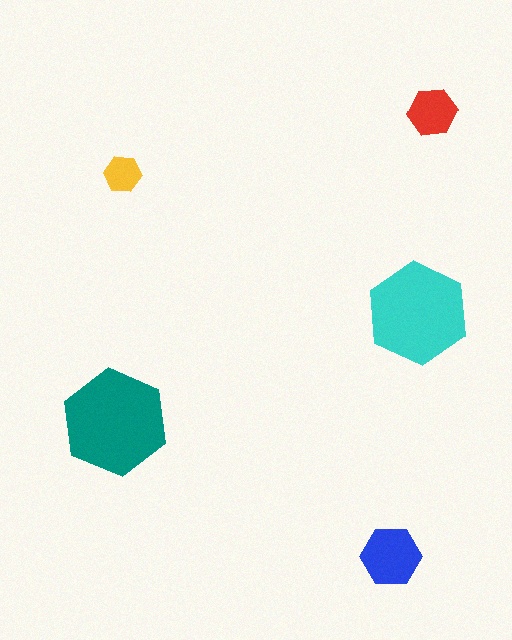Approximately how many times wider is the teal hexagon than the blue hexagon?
About 2 times wider.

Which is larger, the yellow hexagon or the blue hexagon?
The blue one.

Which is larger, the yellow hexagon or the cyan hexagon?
The cyan one.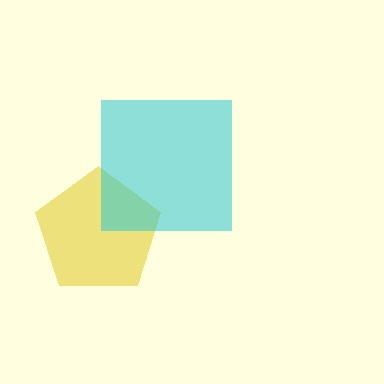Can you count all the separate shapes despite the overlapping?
Yes, there are 2 separate shapes.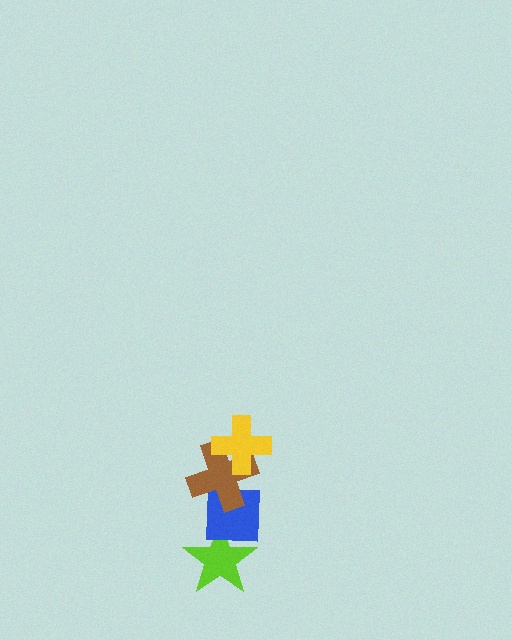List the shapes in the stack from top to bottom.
From top to bottom: the yellow cross, the brown cross, the blue square, the lime star.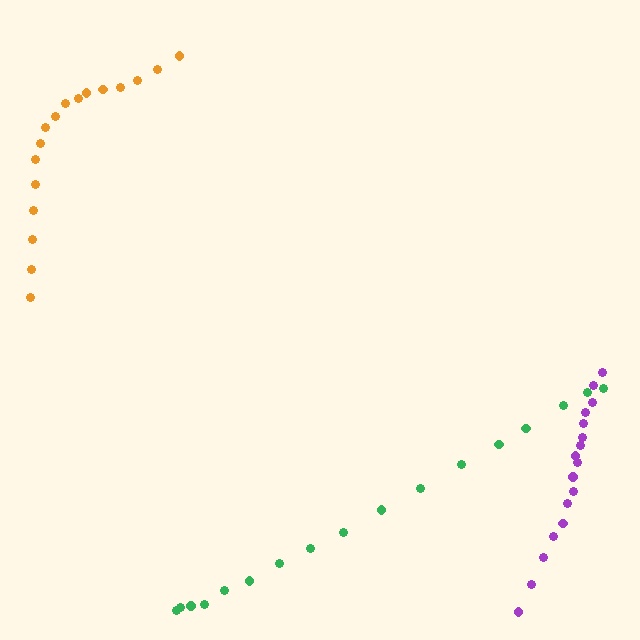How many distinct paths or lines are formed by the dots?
There are 3 distinct paths.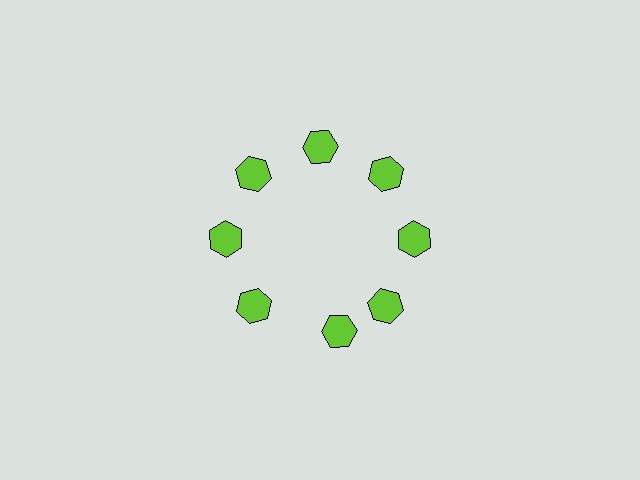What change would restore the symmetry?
The symmetry would be restored by rotating it back into even spacing with its neighbors so that all 8 hexagons sit at equal angles and equal distance from the center.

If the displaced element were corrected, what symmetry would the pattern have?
It would have 8-fold rotational symmetry — the pattern would map onto itself every 45 degrees.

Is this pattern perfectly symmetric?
No. The 8 lime hexagons are arranged in a ring, but one element near the 6 o'clock position is rotated out of alignment along the ring, breaking the 8-fold rotational symmetry.